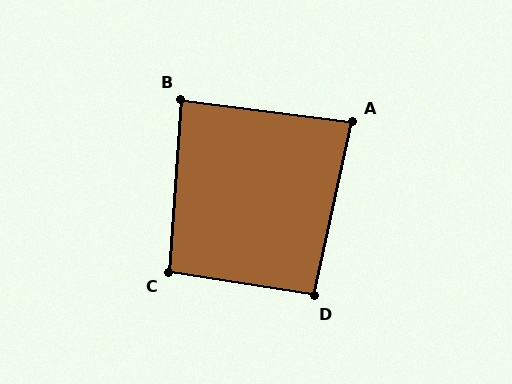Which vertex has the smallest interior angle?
A, at approximately 85 degrees.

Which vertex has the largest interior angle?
C, at approximately 95 degrees.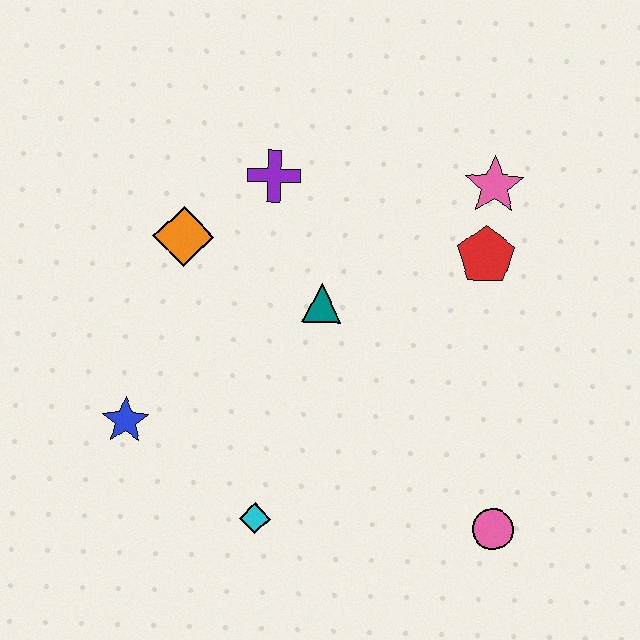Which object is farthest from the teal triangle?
The pink circle is farthest from the teal triangle.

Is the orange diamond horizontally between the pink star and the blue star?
Yes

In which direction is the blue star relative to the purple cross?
The blue star is below the purple cross.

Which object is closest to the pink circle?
The cyan diamond is closest to the pink circle.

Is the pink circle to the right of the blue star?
Yes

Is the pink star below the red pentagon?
No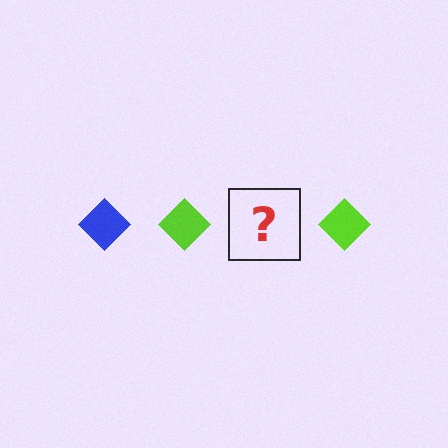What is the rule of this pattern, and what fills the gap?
The rule is that the pattern cycles through blue, lime diamonds. The gap should be filled with a blue diamond.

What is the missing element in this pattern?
The missing element is a blue diamond.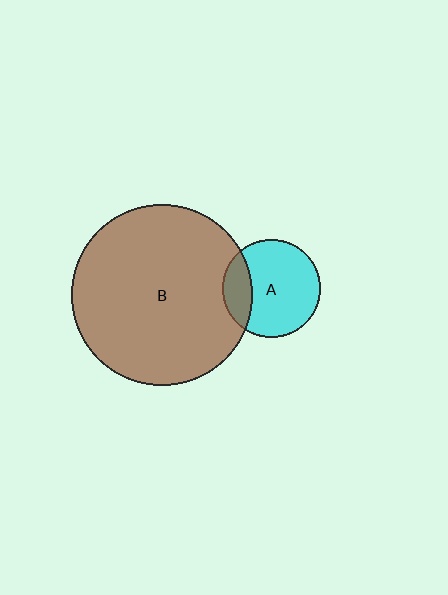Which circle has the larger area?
Circle B (brown).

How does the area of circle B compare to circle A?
Approximately 3.4 times.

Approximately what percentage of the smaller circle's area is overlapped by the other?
Approximately 20%.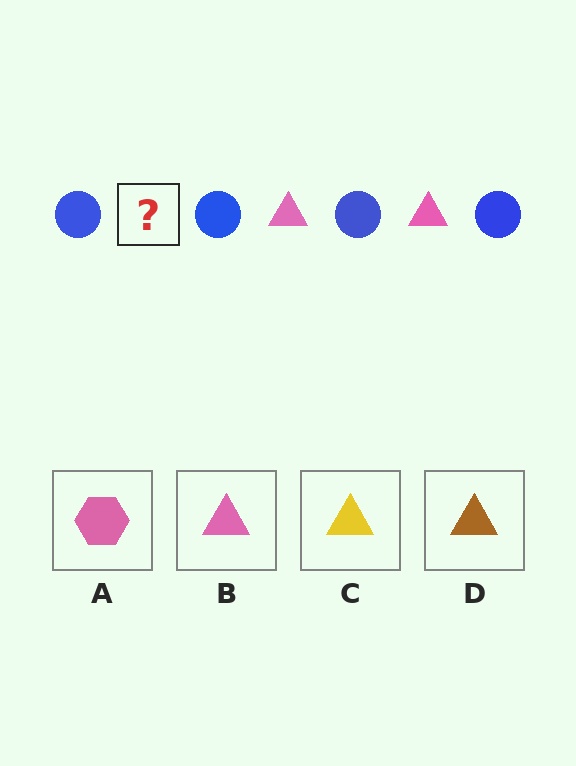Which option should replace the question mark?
Option B.